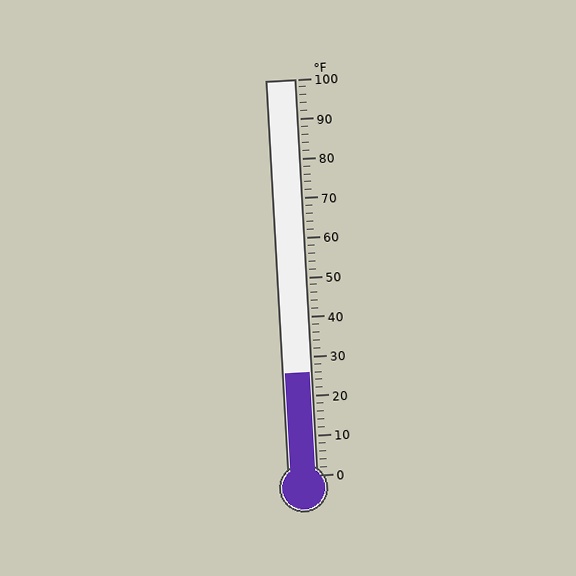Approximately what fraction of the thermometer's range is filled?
The thermometer is filled to approximately 25% of its range.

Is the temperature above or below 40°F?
The temperature is below 40°F.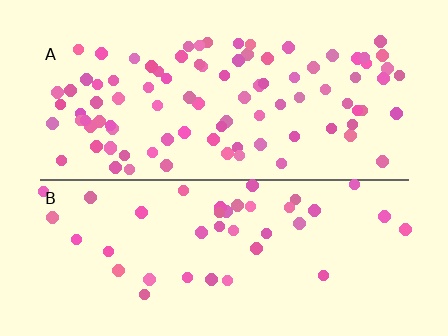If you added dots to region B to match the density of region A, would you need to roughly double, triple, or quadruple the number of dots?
Approximately double.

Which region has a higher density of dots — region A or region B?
A (the top).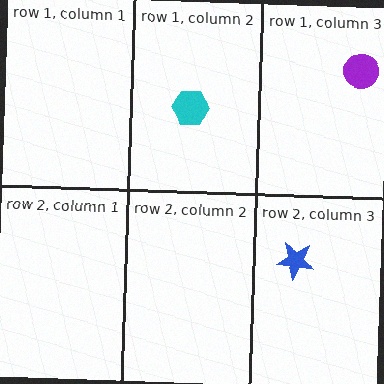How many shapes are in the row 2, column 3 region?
1.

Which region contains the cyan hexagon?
The row 1, column 2 region.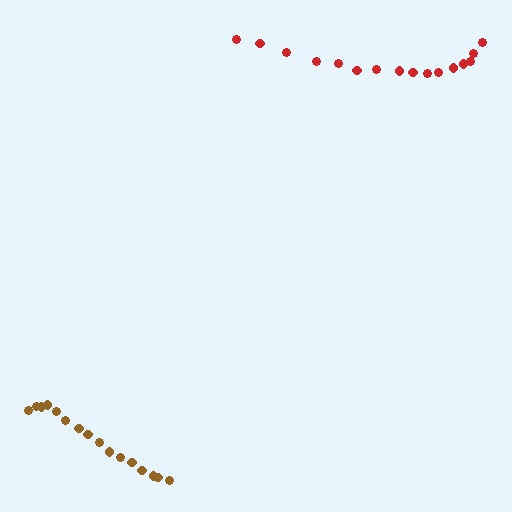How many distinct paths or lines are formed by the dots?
There are 2 distinct paths.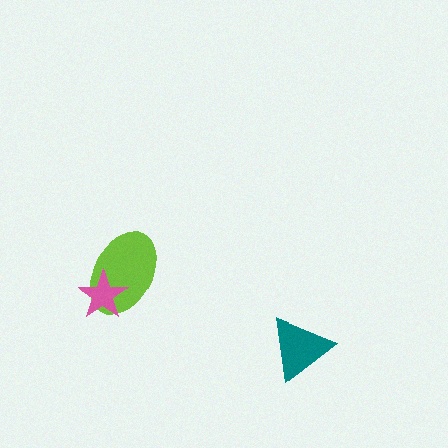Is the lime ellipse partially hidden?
Yes, it is partially covered by another shape.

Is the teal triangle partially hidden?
No, no other shape covers it.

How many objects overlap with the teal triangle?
0 objects overlap with the teal triangle.